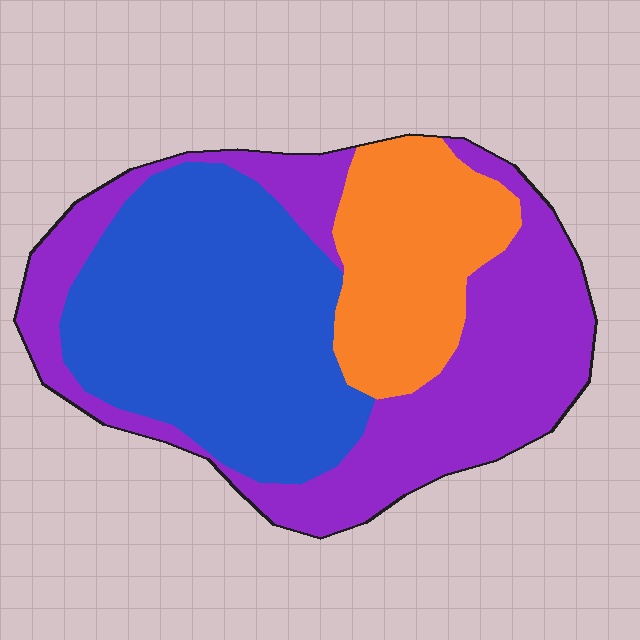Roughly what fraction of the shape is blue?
Blue covers about 40% of the shape.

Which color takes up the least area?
Orange, at roughly 20%.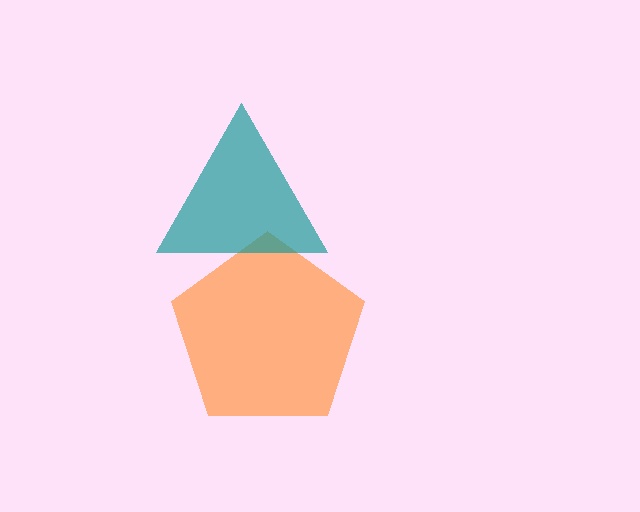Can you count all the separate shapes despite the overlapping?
Yes, there are 2 separate shapes.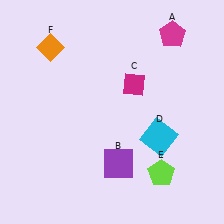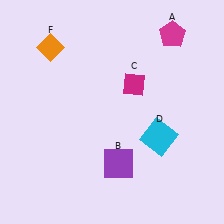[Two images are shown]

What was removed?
The lime pentagon (E) was removed in Image 2.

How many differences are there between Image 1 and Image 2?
There is 1 difference between the two images.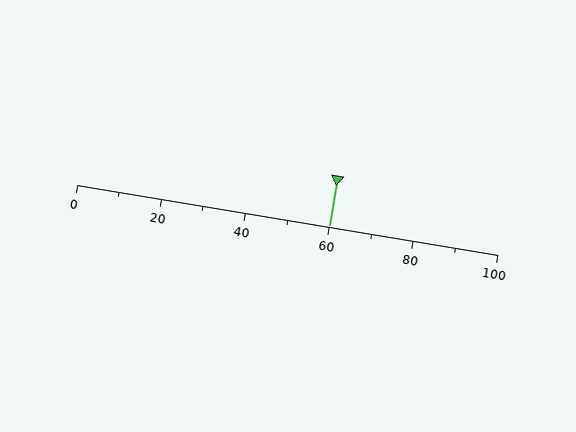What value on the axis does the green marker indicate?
The marker indicates approximately 60.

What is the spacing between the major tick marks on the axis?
The major ticks are spaced 20 apart.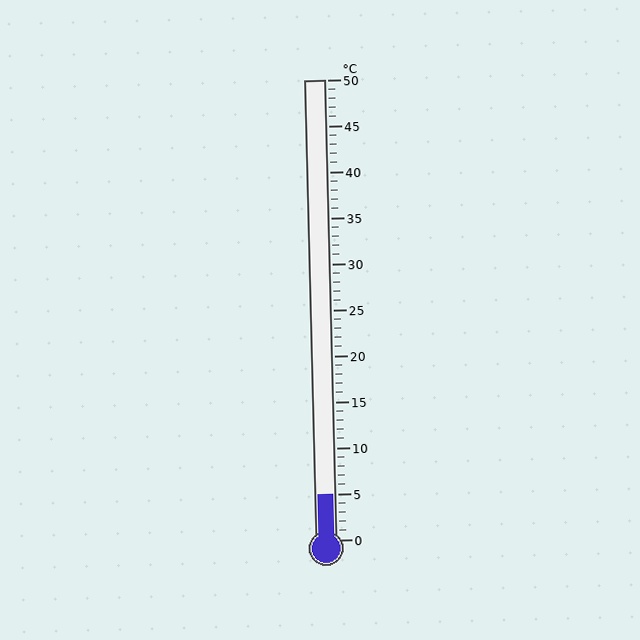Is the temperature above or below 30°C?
The temperature is below 30°C.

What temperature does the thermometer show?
The thermometer shows approximately 5°C.